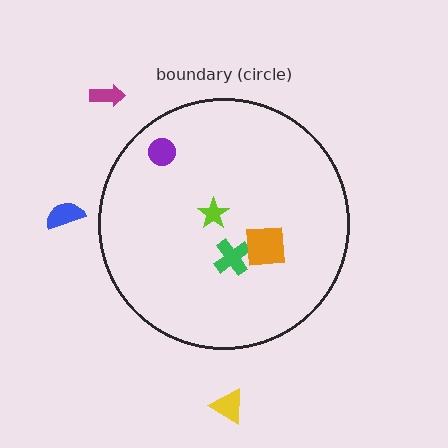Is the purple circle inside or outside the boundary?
Inside.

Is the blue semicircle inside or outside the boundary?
Outside.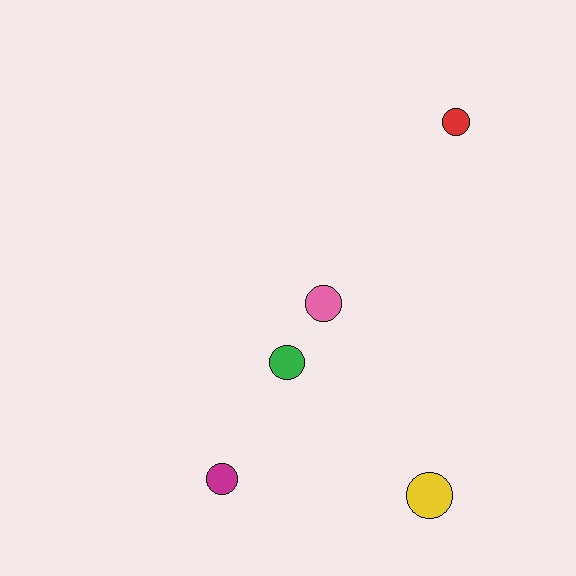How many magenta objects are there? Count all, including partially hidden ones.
There is 1 magenta object.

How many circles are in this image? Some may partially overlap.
There are 5 circles.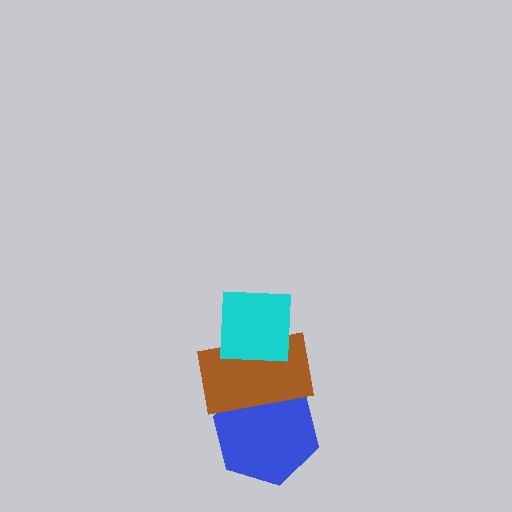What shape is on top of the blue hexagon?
The brown rectangle is on top of the blue hexagon.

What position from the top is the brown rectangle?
The brown rectangle is 2nd from the top.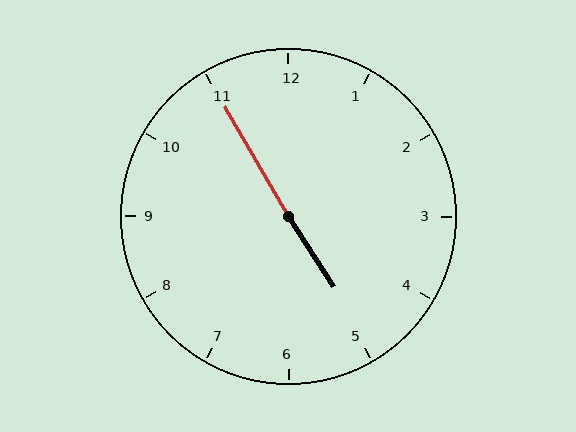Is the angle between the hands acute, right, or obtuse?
It is obtuse.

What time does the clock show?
4:55.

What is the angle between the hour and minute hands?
Approximately 178 degrees.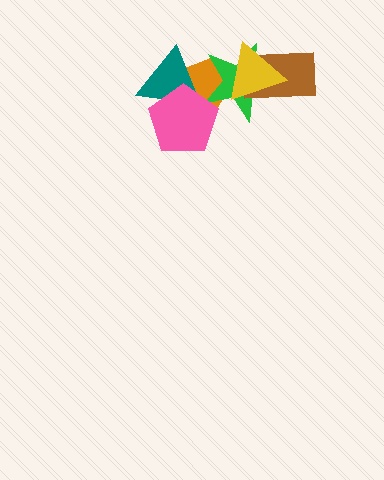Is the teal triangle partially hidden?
Yes, it is partially covered by another shape.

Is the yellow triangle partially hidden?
No, no other shape covers it.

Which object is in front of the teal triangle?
The pink pentagon is in front of the teal triangle.